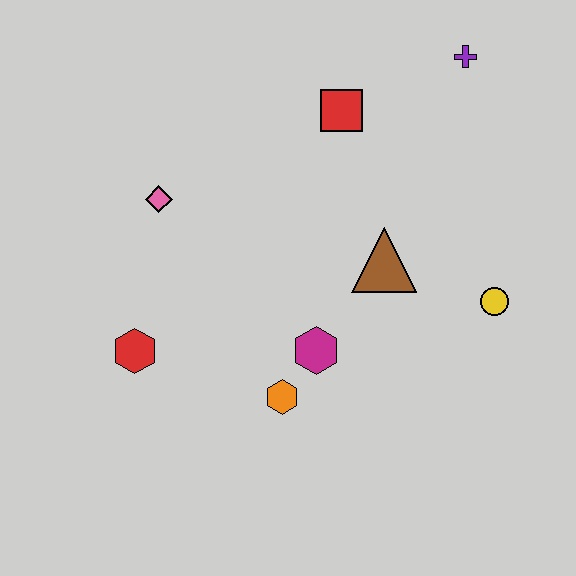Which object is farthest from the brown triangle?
The red hexagon is farthest from the brown triangle.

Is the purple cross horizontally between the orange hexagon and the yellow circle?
Yes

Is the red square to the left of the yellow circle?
Yes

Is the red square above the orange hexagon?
Yes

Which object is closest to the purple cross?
The red square is closest to the purple cross.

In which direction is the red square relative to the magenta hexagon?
The red square is above the magenta hexagon.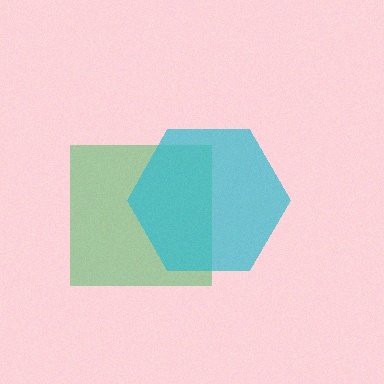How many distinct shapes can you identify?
There are 2 distinct shapes: a green square, a cyan hexagon.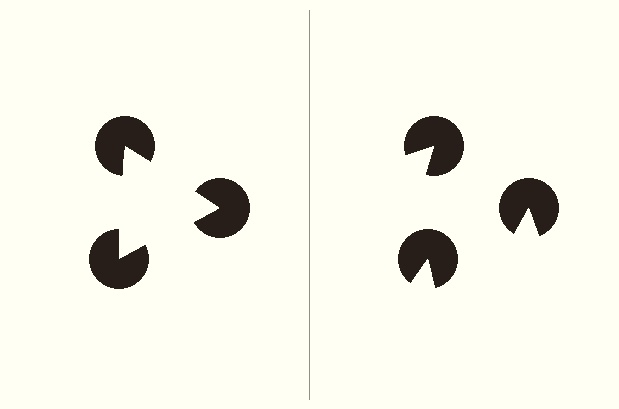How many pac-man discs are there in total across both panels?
6 — 3 on each side.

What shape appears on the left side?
An illusory triangle.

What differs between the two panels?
The pac-man discs are positioned identically on both sides; only the wedge orientations differ. On the left they align to a triangle; on the right they are misaligned.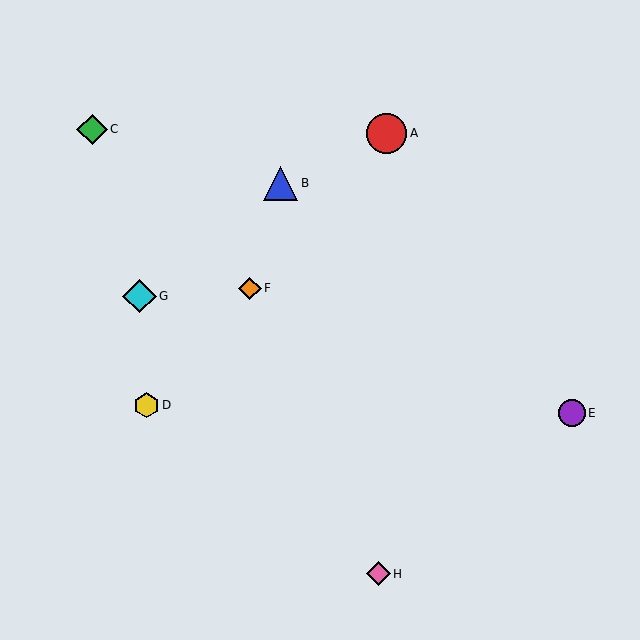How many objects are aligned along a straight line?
3 objects (A, D, F) are aligned along a straight line.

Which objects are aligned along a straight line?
Objects A, D, F are aligned along a straight line.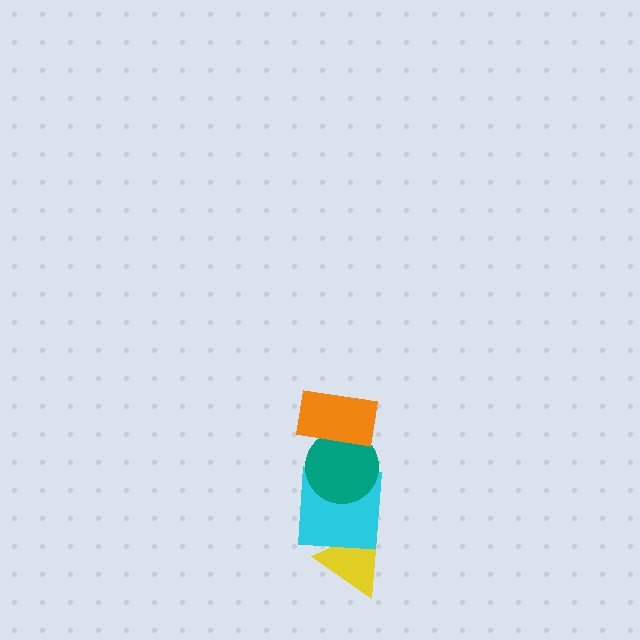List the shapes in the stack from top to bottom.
From top to bottom: the orange rectangle, the teal circle, the cyan square, the yellow triangle.